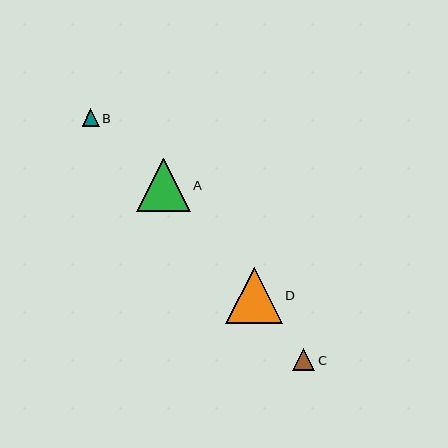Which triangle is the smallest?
Triangle B is the smallest with a size of approximately 17 pixels.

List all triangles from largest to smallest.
From largest to smallest: D, A, C, B.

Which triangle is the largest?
Triangle D is the largest with a size of approximately 56 pixels.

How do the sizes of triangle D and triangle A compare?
Triangle D and triangle A are approximately the same size.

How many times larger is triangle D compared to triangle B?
Triangle D is approximately 3.3 times the size of triangle B.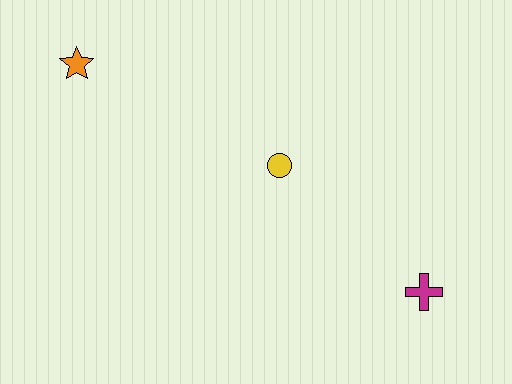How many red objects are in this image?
There are no red objects.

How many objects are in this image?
There are 3 objects.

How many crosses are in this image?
There is 1 cross.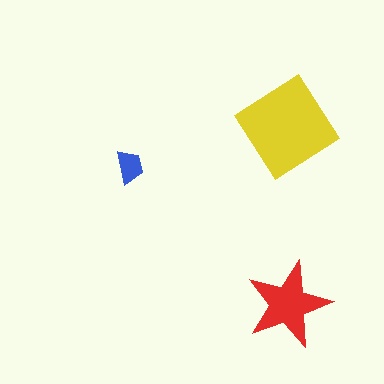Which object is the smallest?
The blue trapezoid.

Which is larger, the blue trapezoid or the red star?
The red star.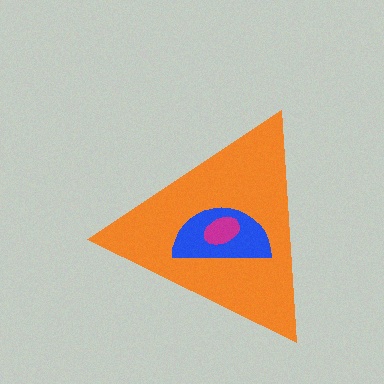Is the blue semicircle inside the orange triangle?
Yes.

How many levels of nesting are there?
3.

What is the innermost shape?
The magenta ellipse.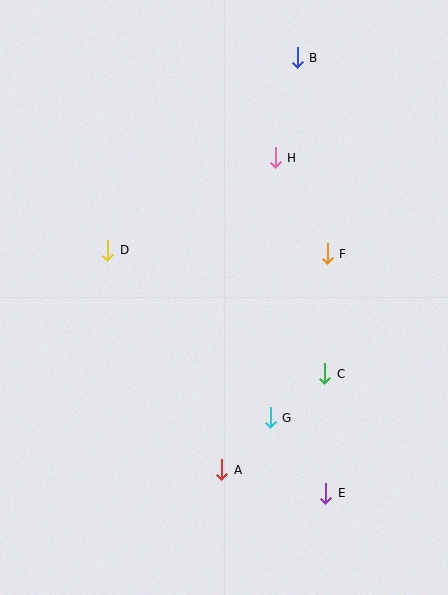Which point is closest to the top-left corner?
Point D is closest to the top-left corner.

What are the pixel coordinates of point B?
Point B is at (297, 58).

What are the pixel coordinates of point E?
Point E is at (326, 493).